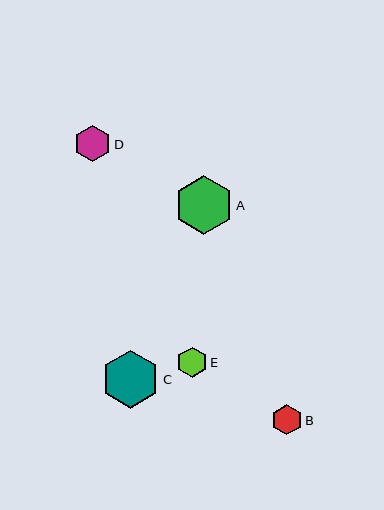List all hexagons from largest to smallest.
From largest to smallest: A, C, D, E, B.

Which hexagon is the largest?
Hexagon A is the largest with a size of approximately 59 pixels.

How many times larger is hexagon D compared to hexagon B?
Hexagon D is approximately 1.2 times the size of hexagon B.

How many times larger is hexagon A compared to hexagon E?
Hexagon A is approximately 1.9 times the size of hexagon E.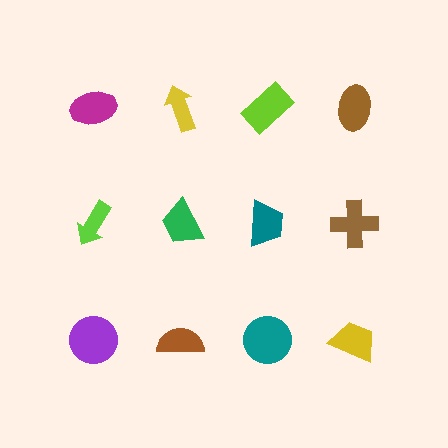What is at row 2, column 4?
A brown cross.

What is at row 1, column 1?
A magenta ellipse.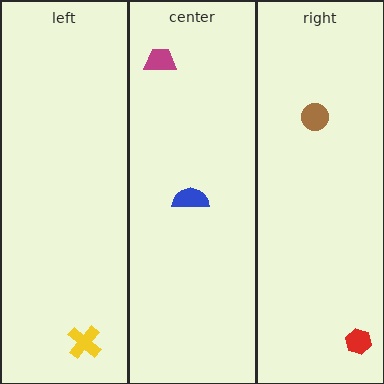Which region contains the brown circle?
The right region.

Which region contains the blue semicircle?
The center region.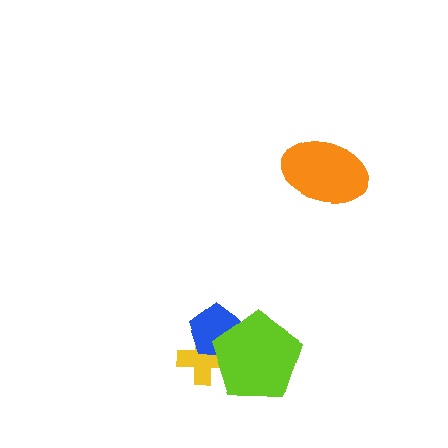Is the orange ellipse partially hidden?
No, no other shape covers it.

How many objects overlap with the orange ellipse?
0 objects overlap with the orange ellipse.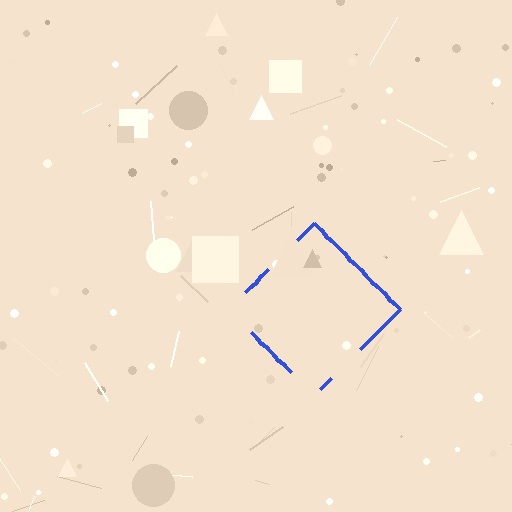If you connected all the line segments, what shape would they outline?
They would outline a diamond.